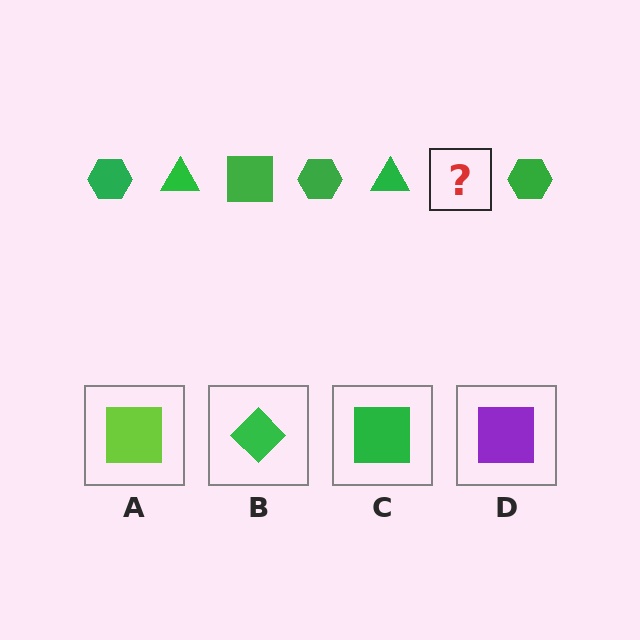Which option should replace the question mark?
Option C.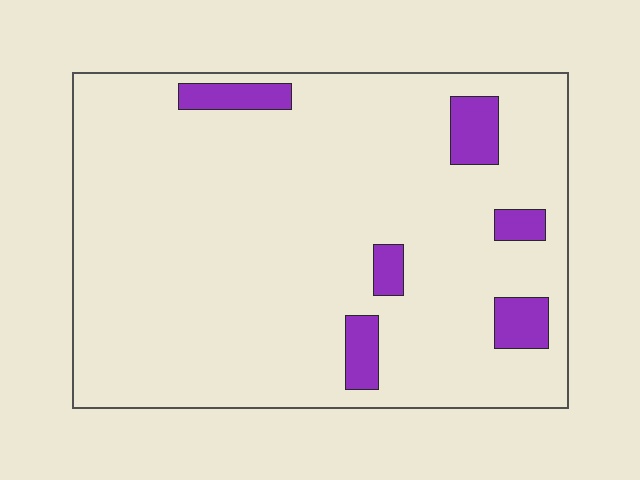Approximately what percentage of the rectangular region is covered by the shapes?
Approximately 10%.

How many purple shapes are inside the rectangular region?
6.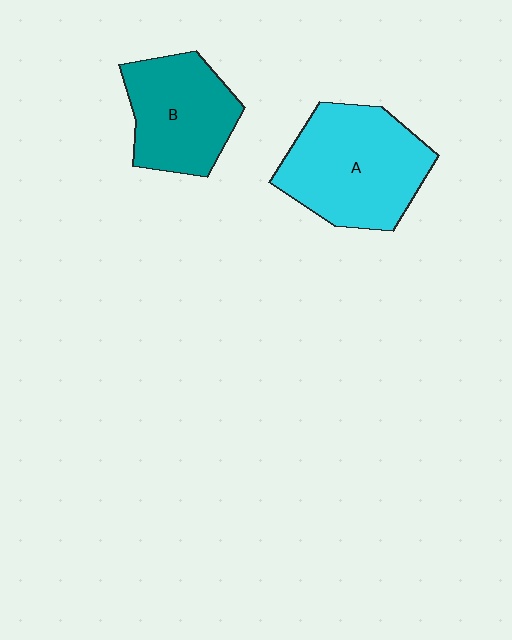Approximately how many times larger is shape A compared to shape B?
Approximately 1.3 times.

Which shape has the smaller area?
Shape B (teal).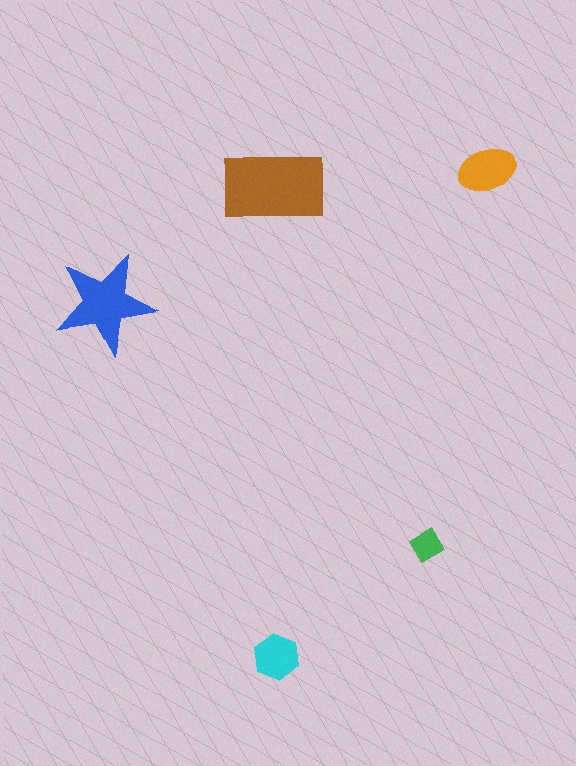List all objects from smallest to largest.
The green diamond, the cyan hexagon, the orange ellipse, the blue star, the brown rectangle.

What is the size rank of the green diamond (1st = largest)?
5th.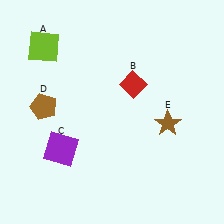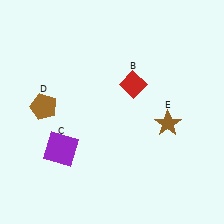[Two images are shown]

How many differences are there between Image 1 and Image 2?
There is 1 difference between the two images.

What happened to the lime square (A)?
The lime square (A) was removed in Image 2. It was in the top-left area of Image 1.